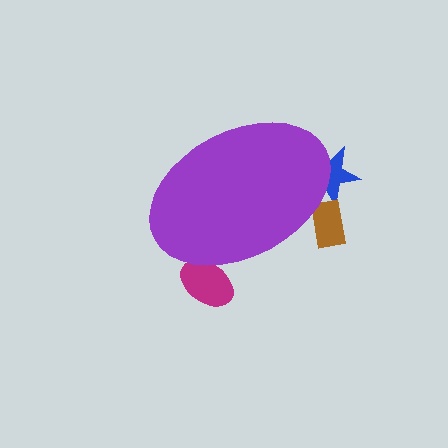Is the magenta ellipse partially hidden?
Yes, the magenta ellipse is partially hidden behind the purple ellipse.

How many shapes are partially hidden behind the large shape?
3 shapes are partially hidden.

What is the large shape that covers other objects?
A purple ellipse.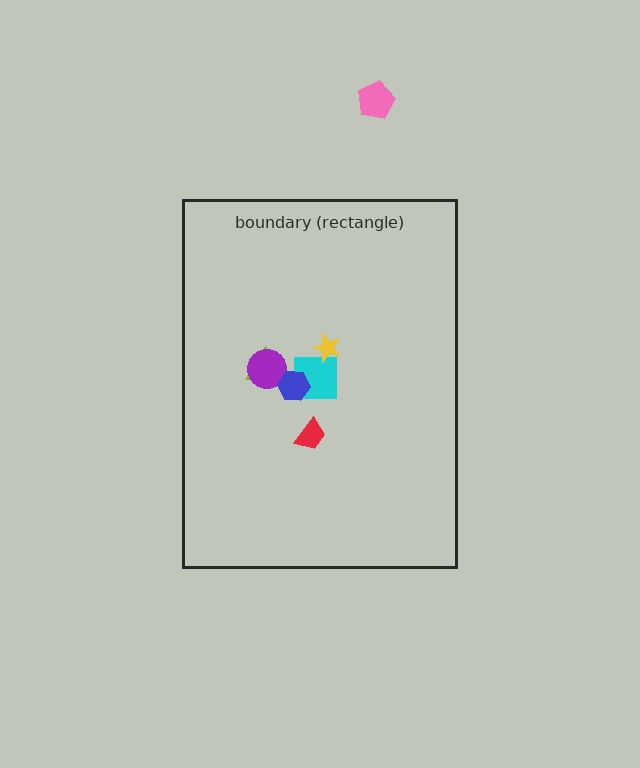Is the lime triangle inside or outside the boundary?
Inside.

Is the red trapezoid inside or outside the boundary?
Inside.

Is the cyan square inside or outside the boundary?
Inside.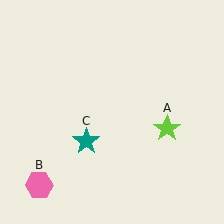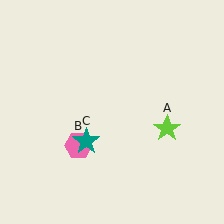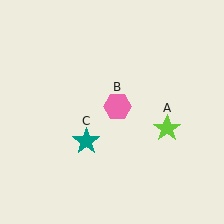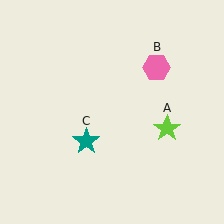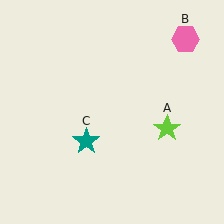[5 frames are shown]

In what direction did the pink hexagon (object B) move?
The pink hexagon (object B) moved up and to the right.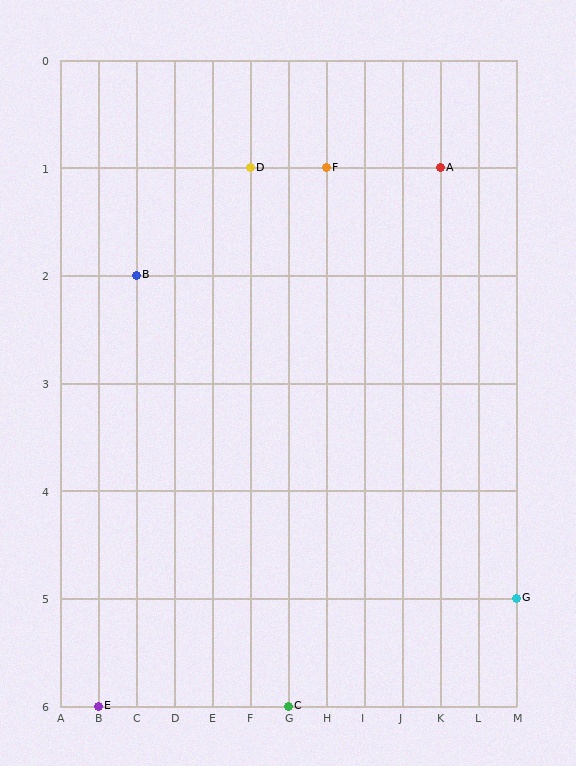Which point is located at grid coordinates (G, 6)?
Point C is at (G, 6).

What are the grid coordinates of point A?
Point A is at grid coordinates (K, 1).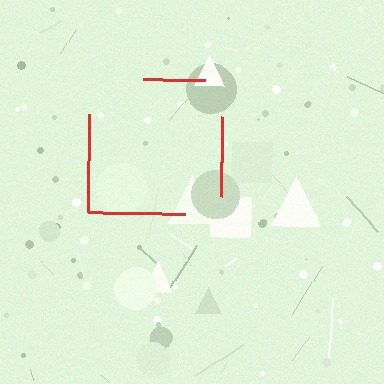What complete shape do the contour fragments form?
The contour fragments form a square.